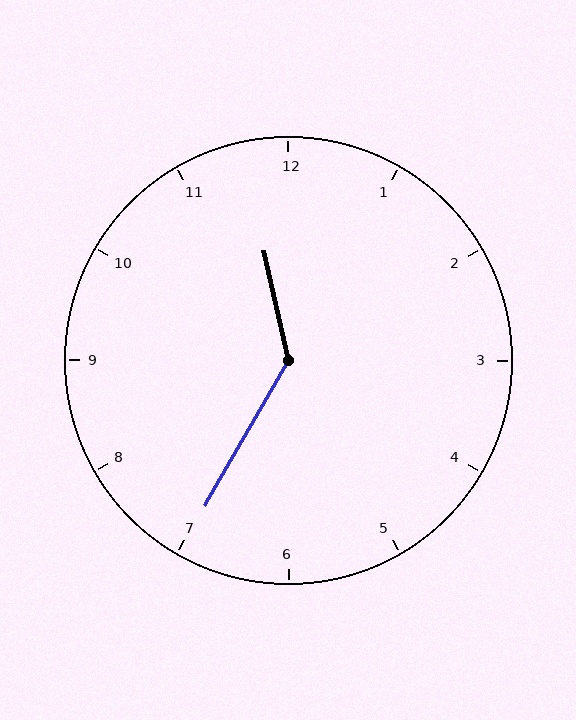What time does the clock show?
11:35.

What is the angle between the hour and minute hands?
Approximately 138 degrees.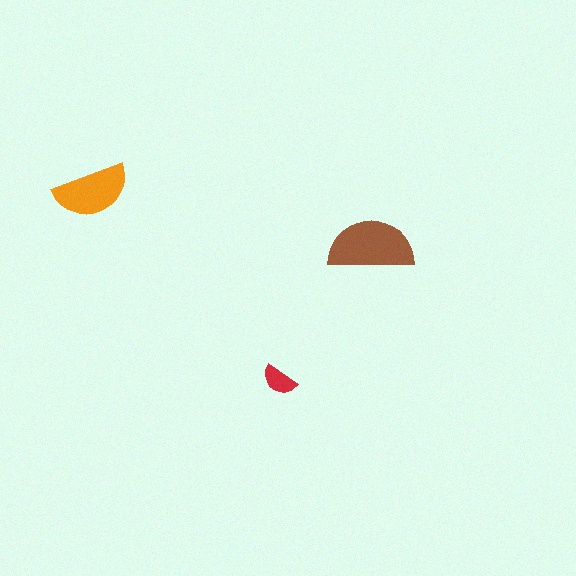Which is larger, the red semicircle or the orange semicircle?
The orange one.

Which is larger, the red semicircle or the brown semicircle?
The brown one.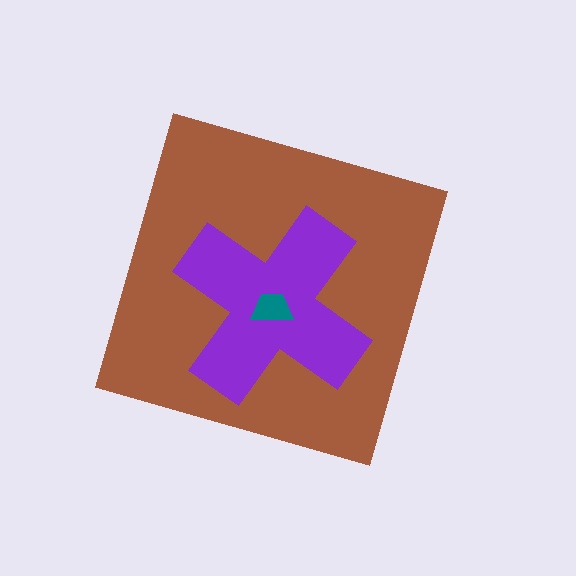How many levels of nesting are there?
3.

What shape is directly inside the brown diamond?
The purple cross.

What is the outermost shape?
The brown diamond.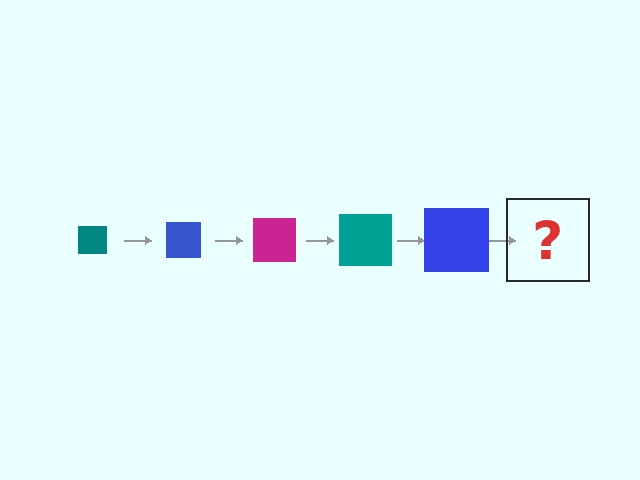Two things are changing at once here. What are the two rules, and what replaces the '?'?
The two rules are that the square grows larger each step and the color cycles through teal, blue, and magenta. The '?' should be a magenta square, larger than the previous one.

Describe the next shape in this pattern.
It should be a magenta square, larger than the previous one.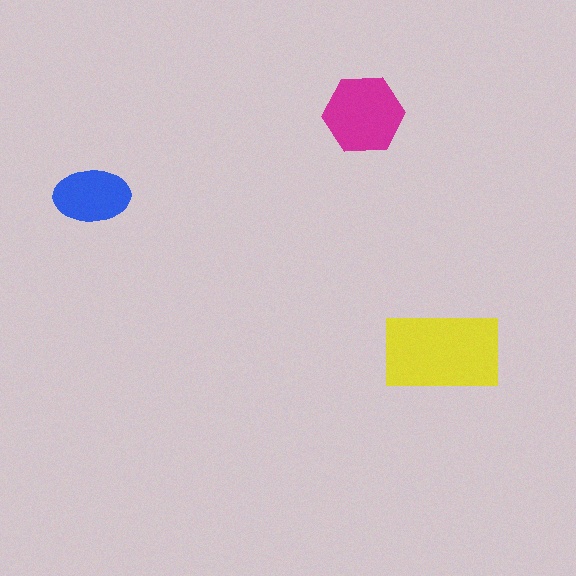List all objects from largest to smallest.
The yellow rectangle, the magenta hexagon, the blue ellipse.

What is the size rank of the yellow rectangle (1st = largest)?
1st.